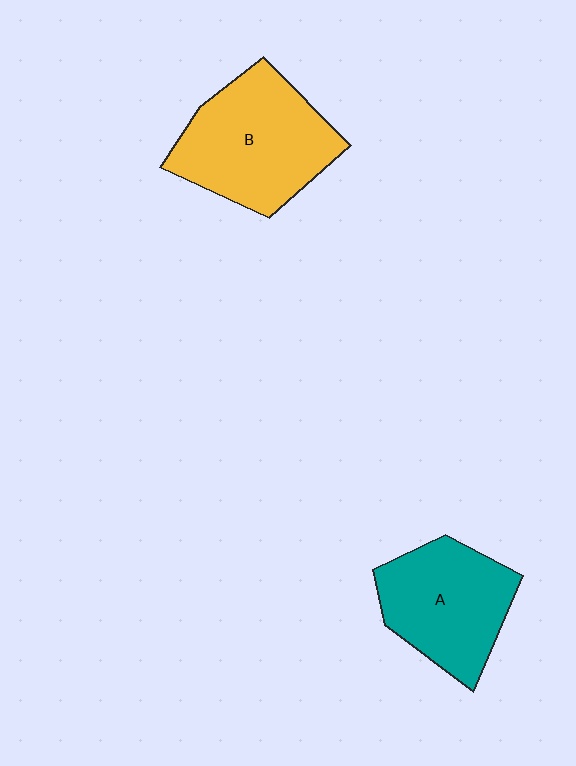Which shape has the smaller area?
Shape A (teal).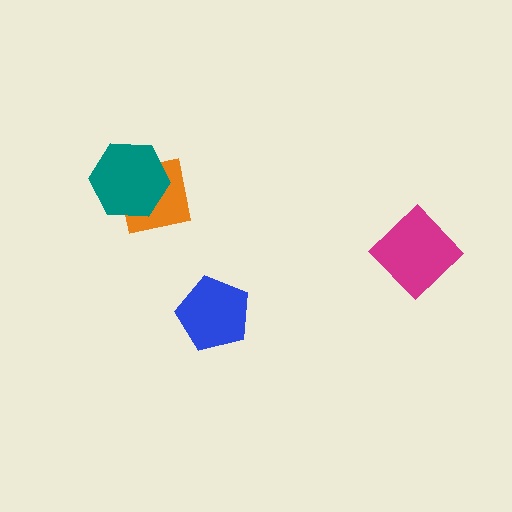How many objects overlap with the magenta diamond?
0 objects overlap with the magenta diamond.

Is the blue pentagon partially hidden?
No, no other shape covers it.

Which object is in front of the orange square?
The teal hexagon is in front of the orange square.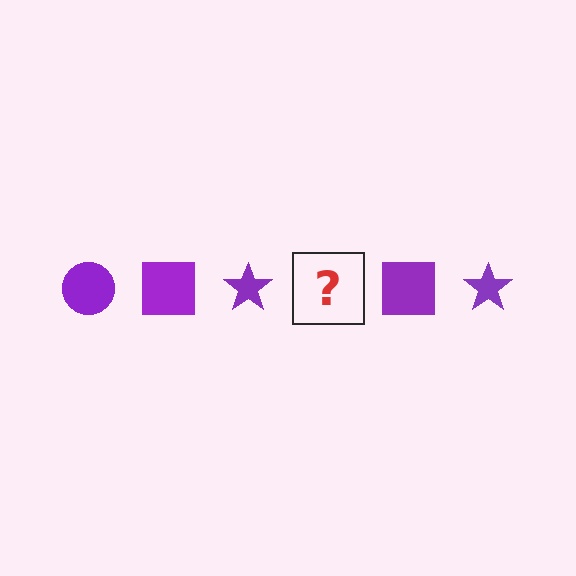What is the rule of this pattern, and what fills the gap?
The rule is that the pattern cycles through circle, square, star shapes in purple. The gap should be filled with a purple circle.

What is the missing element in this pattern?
The missing element is a purple circle.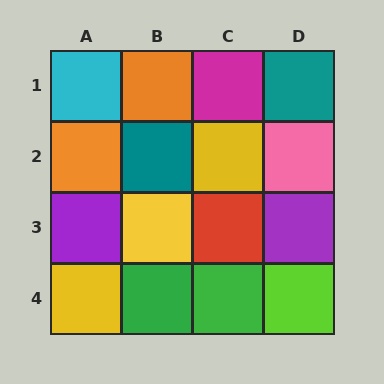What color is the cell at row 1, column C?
Magenta.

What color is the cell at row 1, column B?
Orange.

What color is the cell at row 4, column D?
Lime.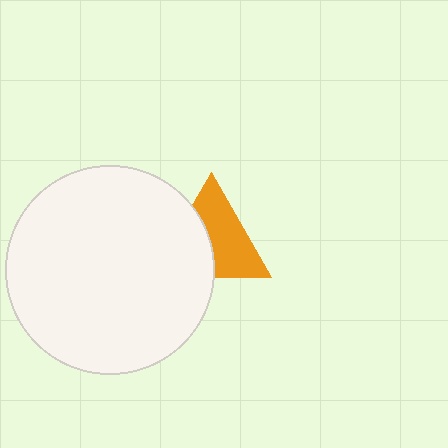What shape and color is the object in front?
The object in front is a white circle.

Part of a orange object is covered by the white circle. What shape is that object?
It is a triangle.